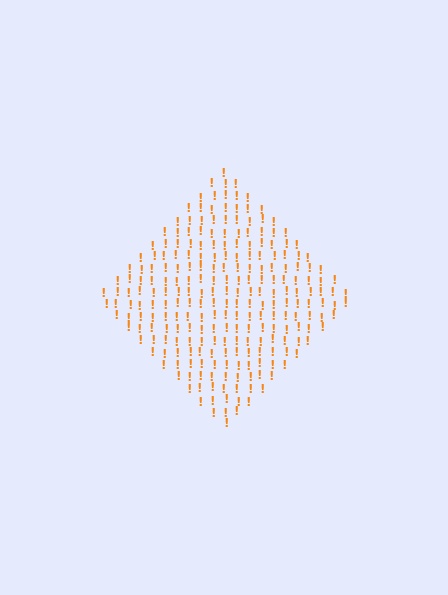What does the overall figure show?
The overall figure shows a diamond.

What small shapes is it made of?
It is made of small exclamation marks.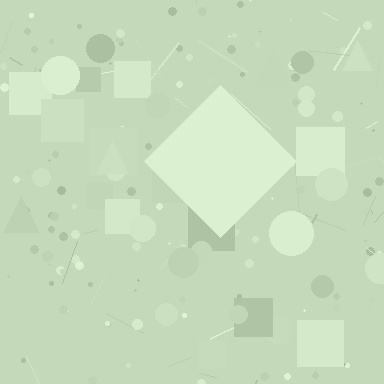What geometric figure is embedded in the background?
A diamond is embedded in the background.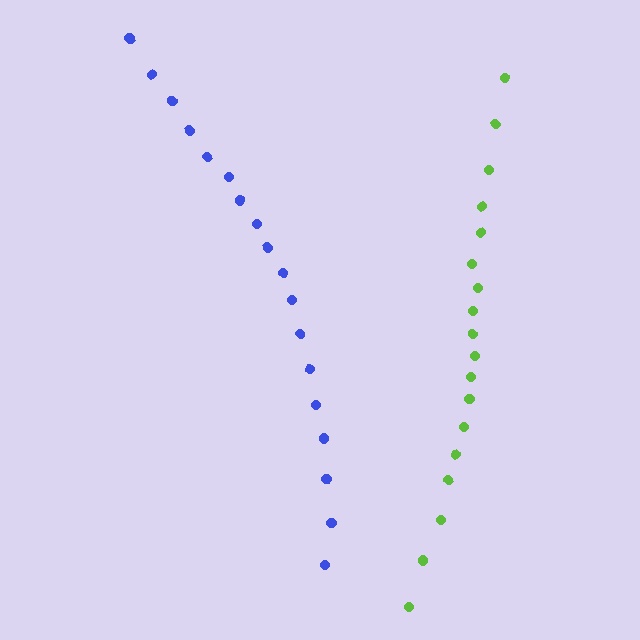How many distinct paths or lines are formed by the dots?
There are 2 distinct paths.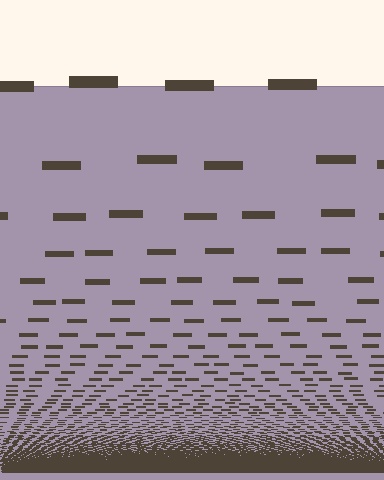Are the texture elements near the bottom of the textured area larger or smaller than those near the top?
Smaller. The gradient is inverted — elements near the bottom are smaller and denser.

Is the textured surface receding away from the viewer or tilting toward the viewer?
The surface appears to tilt toward the viewer. Texture elements get larger and sparser toward the top.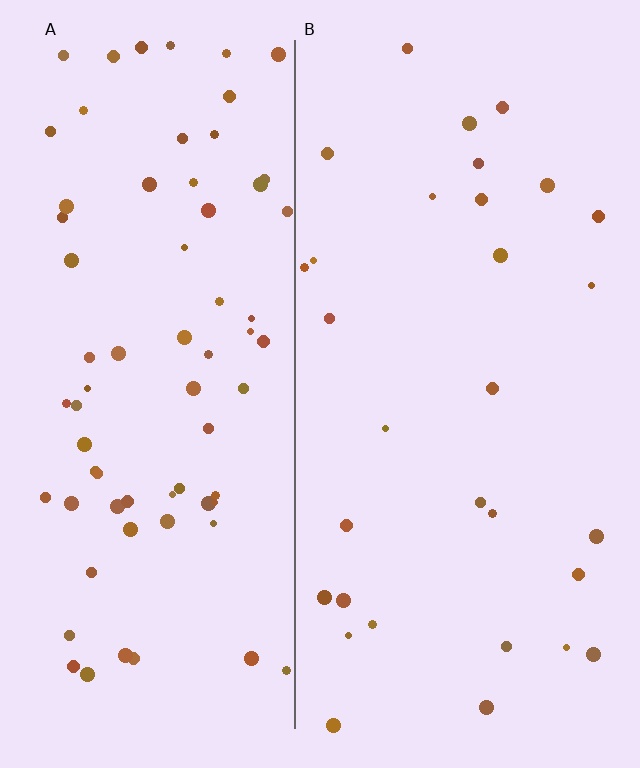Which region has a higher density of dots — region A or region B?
A (the left).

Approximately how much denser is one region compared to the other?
Approximately 2.3× — region A over region B.